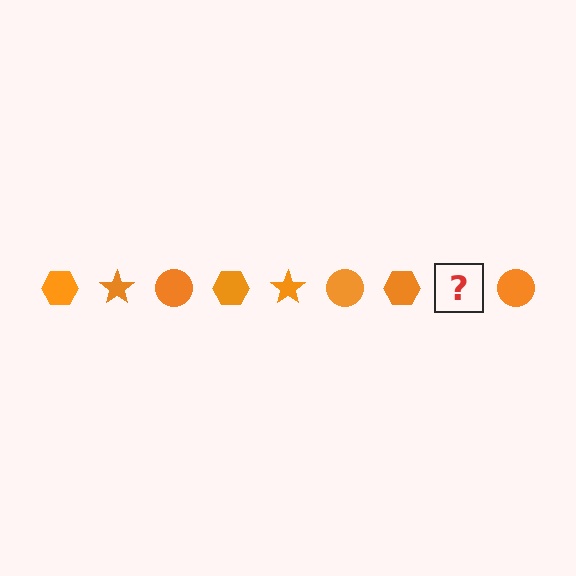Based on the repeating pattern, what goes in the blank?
The blank should be an orange star.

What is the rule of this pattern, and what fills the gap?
The rule is that the pattern cycles through hexagon, star, circle shapes in orange. The gap should be filled with an orange star.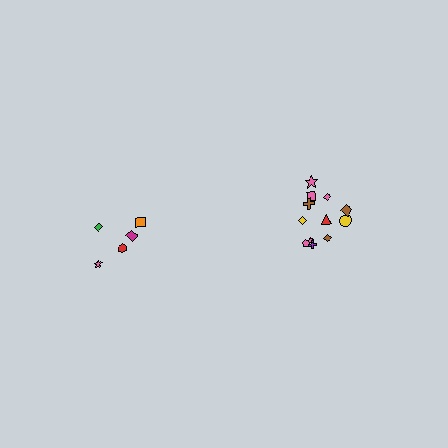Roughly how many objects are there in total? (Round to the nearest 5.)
Roughly 15 objects in total.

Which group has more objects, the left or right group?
The right group.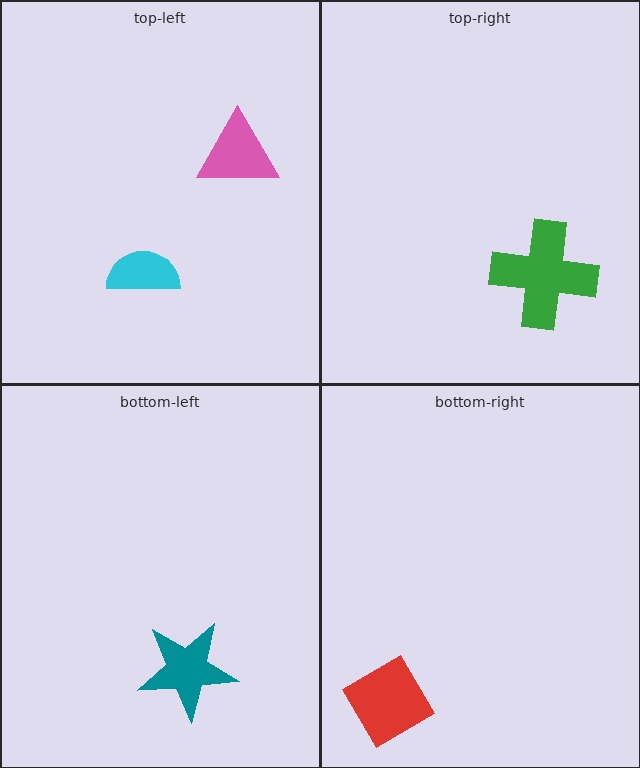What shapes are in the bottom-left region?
The teal star.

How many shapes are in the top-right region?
1.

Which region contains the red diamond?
The bottom-right region.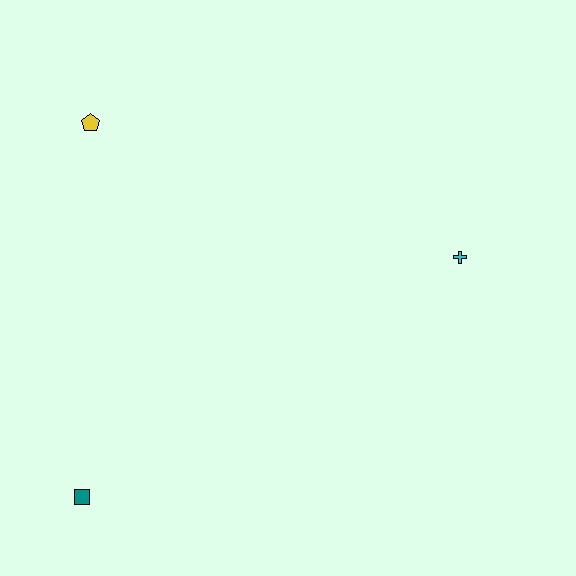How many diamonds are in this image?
There are no diamonds.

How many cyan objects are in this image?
There is 1 cyan object.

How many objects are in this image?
There are 3 objects.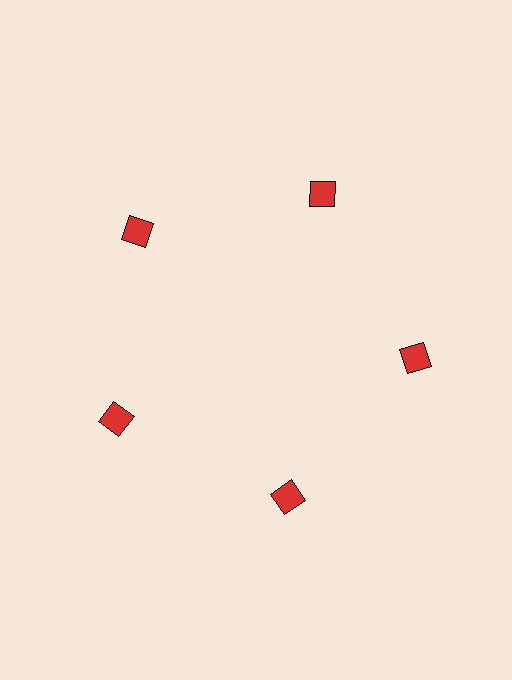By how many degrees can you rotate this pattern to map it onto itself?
The pattern maps onto itself every 72 degrees of rotation.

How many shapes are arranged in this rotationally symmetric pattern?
There are 5 shapes, arranged in 5 groups of 1.